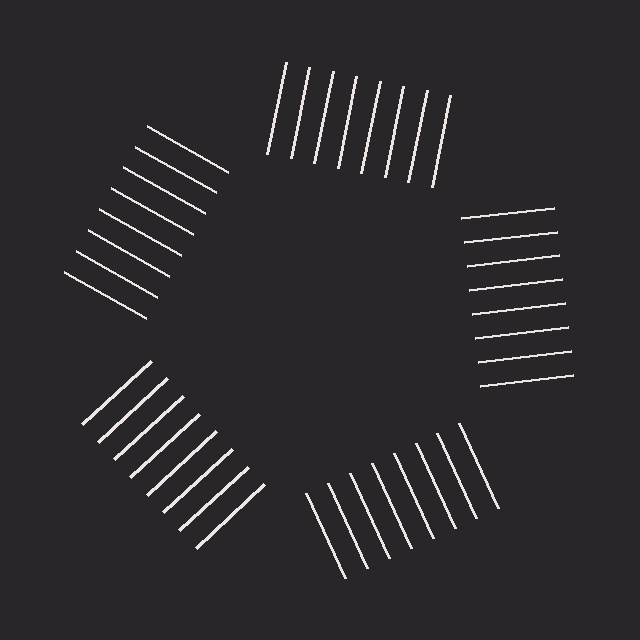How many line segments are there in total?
40 — 8 along each of the 5 edges.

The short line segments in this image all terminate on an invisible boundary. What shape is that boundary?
An illusory pentagon — the line segments terminate on its edges but no continuous stroke is drawn.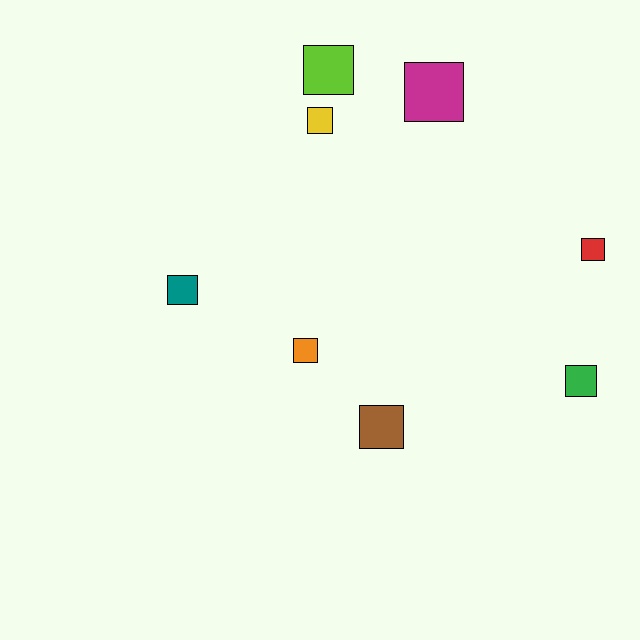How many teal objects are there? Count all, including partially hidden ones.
There is 1 teal object.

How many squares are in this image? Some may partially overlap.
There are 8 squares.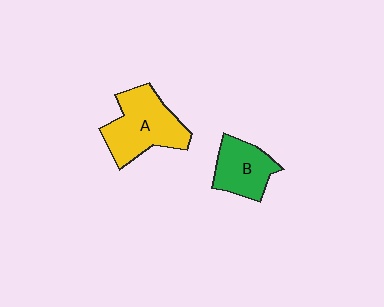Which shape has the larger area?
Shape A (yellow).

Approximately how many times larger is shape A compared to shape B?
Approximately 1.5 times.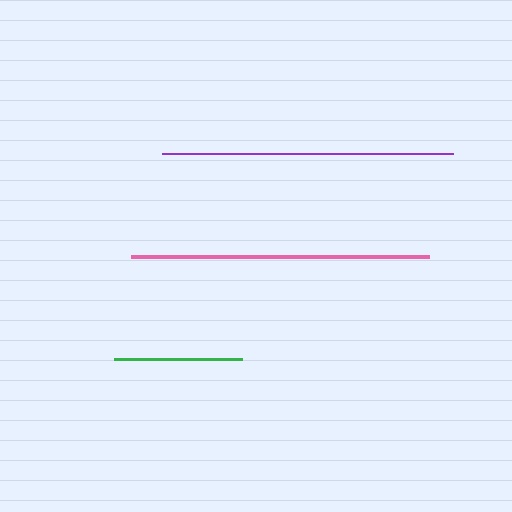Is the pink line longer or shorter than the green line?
The pink line is longer than the green line.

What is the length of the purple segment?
The purple segment is approximately 291 pixels long.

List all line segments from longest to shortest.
From longest to shortest: pink, purple, green.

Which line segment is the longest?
The pink line is the longest at approximately 298 pixels.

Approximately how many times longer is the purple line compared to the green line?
The purple line is approximately 2.3 times the length of the green line.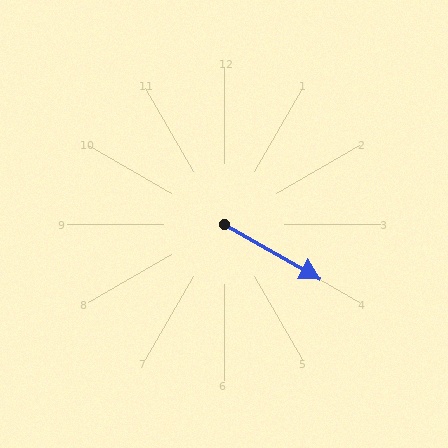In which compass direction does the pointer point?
Southeast.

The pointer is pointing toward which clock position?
Roughly 4 o'clock.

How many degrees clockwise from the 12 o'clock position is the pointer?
Approximately 120 degrees.